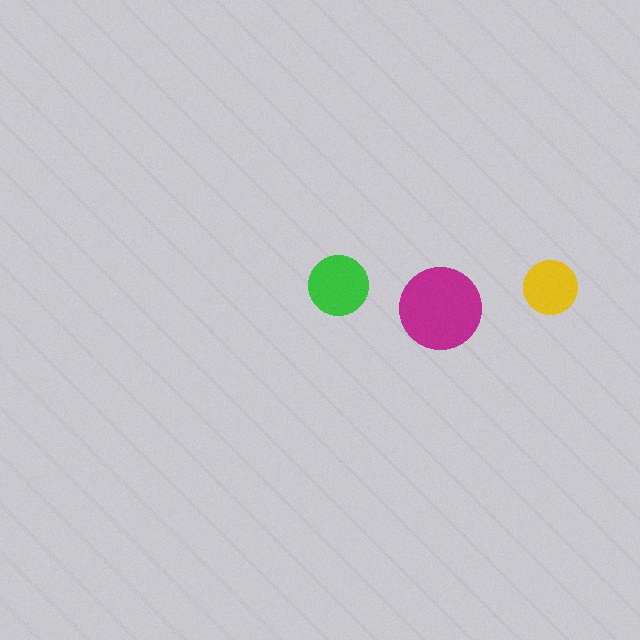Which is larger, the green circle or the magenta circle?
The magenta one.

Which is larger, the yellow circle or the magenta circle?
The magenta one.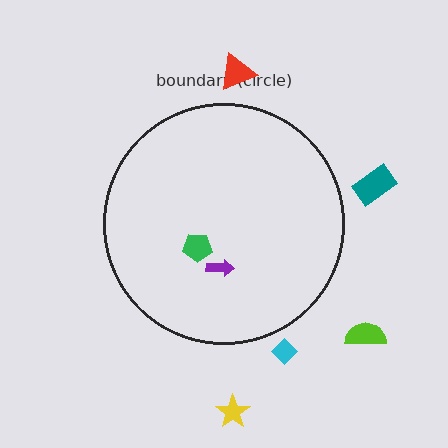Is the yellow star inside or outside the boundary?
Outside.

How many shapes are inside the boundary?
2 inside, 5 outside.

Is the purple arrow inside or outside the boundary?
Inside.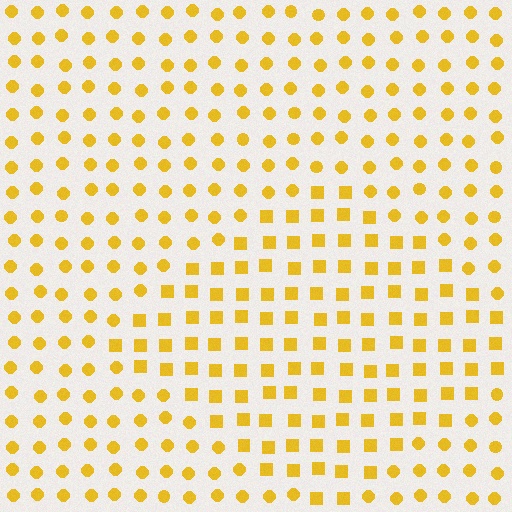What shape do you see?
I see a diamond.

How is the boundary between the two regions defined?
The boundary is defined by a change in element shape: squares inside vs. circles outside. All elements share the same color and spacing.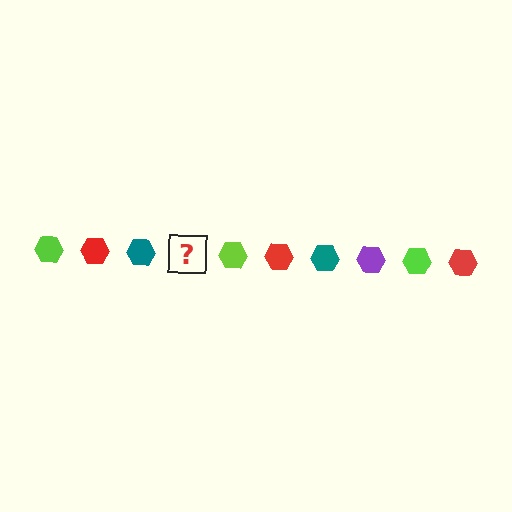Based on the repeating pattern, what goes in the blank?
The blank should be a purple hexagon.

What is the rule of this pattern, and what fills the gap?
The rule is that the pattern cycles through lime, red, teal, purple hexagons. The gap should be filled with a purple hexagon.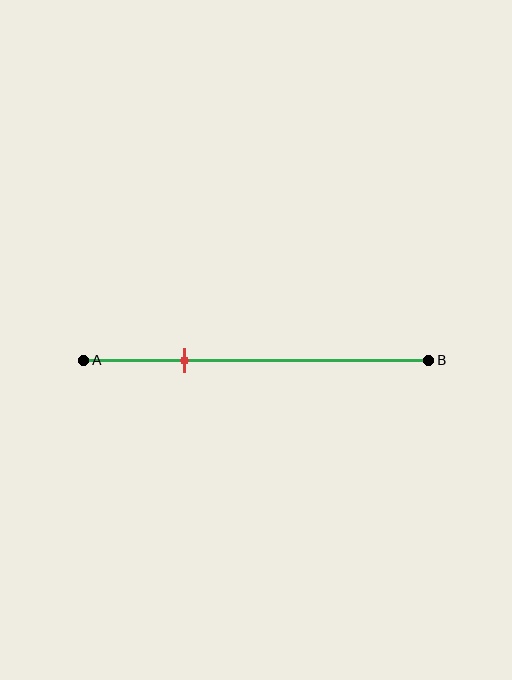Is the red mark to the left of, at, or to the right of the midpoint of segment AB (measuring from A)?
The red mark is to the left of the midpoint of segment AB.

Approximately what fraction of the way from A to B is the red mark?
The red mark is approximately 30% of the way from A to B.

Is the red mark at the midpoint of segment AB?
No, the mark is at about 30% from A, not at the 50% midpoint.